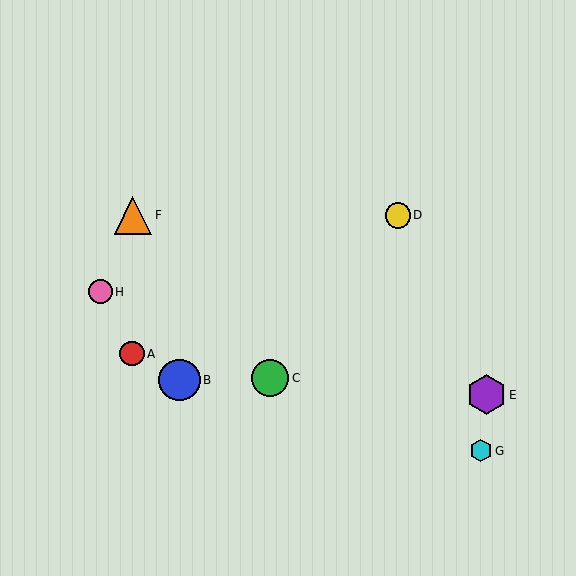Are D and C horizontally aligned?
No, D is at y≈215 and C is at y≈378.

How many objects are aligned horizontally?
2 objects (D, F) are aligned horizontally.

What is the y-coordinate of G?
Object G is at y≈451.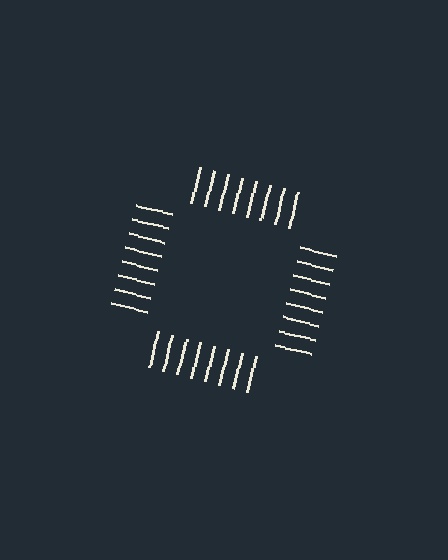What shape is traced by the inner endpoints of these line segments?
An illusory square — the line segments terminate on its edges but no continuous stroke is drawn.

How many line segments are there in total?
32 — 8 along each of the 4 edges.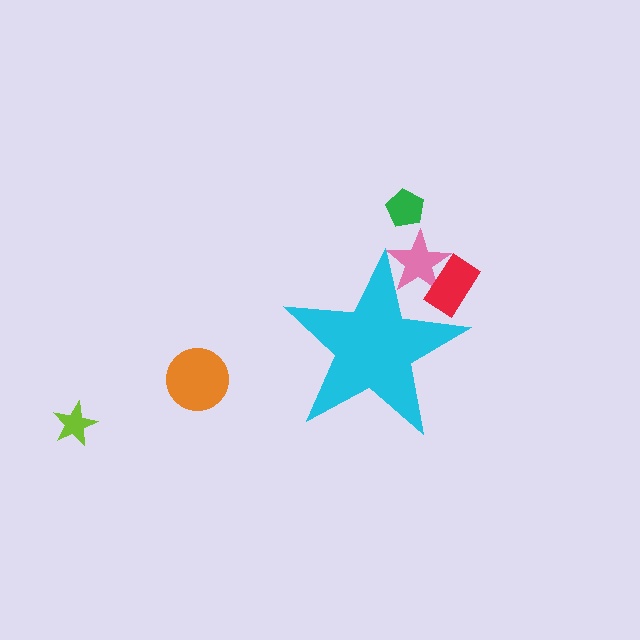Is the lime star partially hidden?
No, the lime star is fully visible.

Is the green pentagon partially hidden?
No, the green pentagon is fully visible.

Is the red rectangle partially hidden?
Yes, the red rectangle is partially hidden behind the cyan star.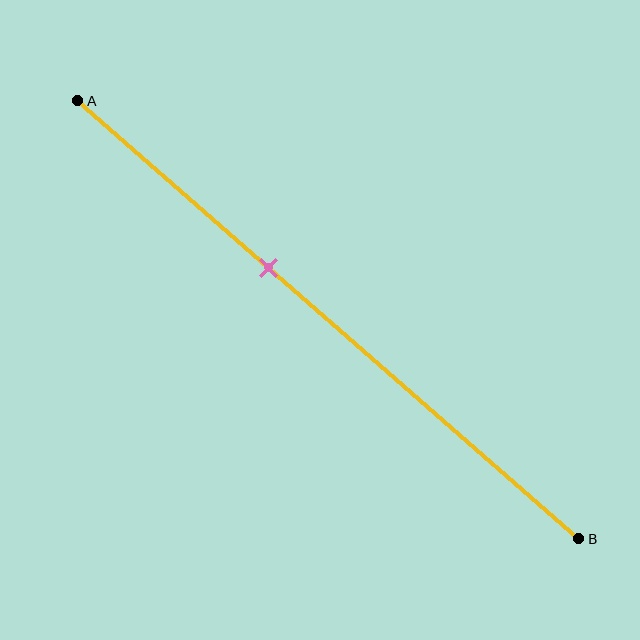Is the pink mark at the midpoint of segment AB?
No, the mark is at about 40% from A, not at the 50% midpoint.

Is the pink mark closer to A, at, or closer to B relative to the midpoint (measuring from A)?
The pink mark is closer to point A than the midpoint of segment AB.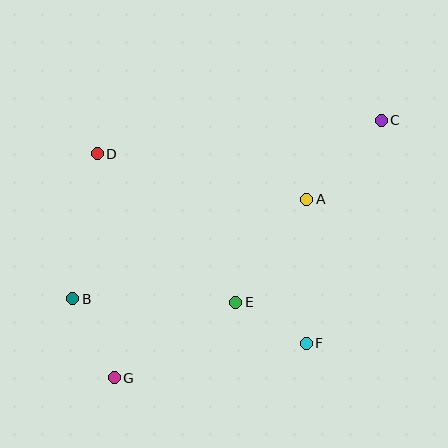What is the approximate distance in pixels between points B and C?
The distance between B and C is approximately 356 pixels.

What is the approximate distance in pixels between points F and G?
The distance between F and G is approximately 195 pixels.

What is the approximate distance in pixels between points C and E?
The distance between C and E is approximately 233 pixels.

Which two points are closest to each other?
Points E and F are closest to each other.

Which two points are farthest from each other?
Points C and G are farthest from each other.